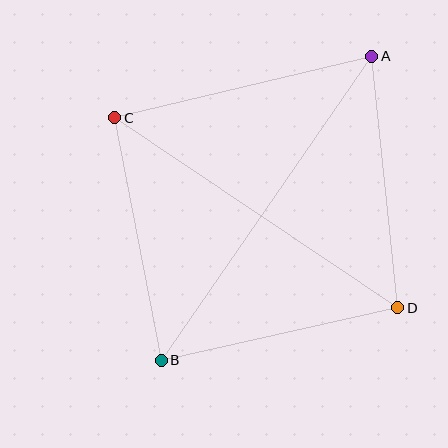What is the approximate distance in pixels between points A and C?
The distance between A and C is approximately 264 pixels.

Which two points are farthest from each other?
Points A and B are farthest from each other.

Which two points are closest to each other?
Points B and D are closest to each other.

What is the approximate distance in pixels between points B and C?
The distance between B and C is approximately 247 pixels.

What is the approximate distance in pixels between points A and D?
The distance between A and D is approximately 253 pixels.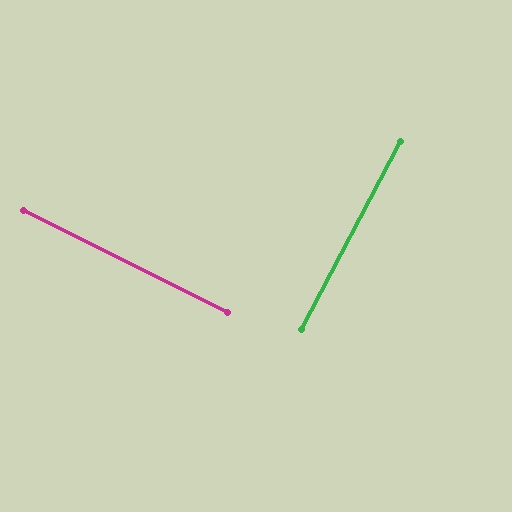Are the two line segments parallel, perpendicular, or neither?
Perpendicular — they meet at approximately 89°.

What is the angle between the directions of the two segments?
Approximately 89 degrees.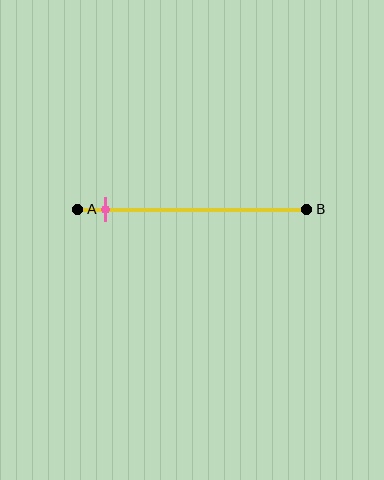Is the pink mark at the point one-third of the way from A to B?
No, the mark is at about 10% from A, not at the 33% one-third point.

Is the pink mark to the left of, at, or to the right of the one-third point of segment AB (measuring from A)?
The pink mark is to the left of the one-third point of segment AB.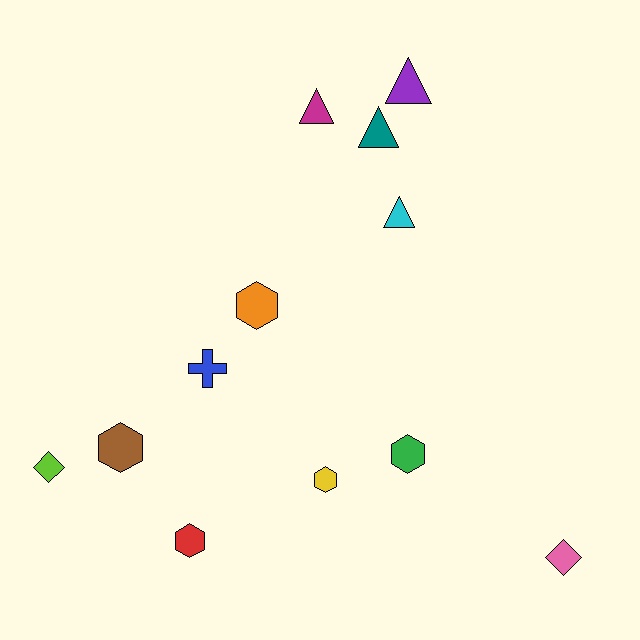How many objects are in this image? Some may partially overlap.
There are 12 objects.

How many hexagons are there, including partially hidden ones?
There are 5 hexagons.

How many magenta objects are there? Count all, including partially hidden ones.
There is 1 magenta object.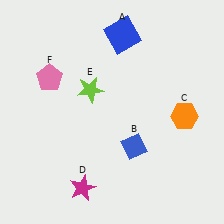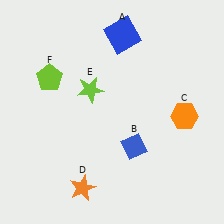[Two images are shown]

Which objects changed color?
D changed from magenta to orange. F changed from pink to lime.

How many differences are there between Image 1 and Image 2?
There are 2 differences between the two images.